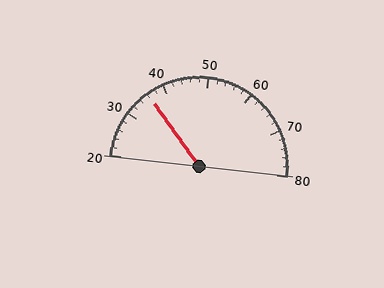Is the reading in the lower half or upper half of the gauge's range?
The reading is in the lower half of the range (20 to 80).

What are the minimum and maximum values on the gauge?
The gauge ranges from 20 to 80.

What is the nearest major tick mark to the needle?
The nearest major tick mark is 40.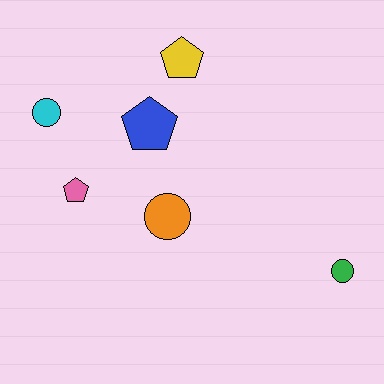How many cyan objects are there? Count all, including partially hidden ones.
There is 1 cyan object.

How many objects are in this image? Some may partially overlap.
There are 6 objects.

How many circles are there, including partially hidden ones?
There are 3 circles.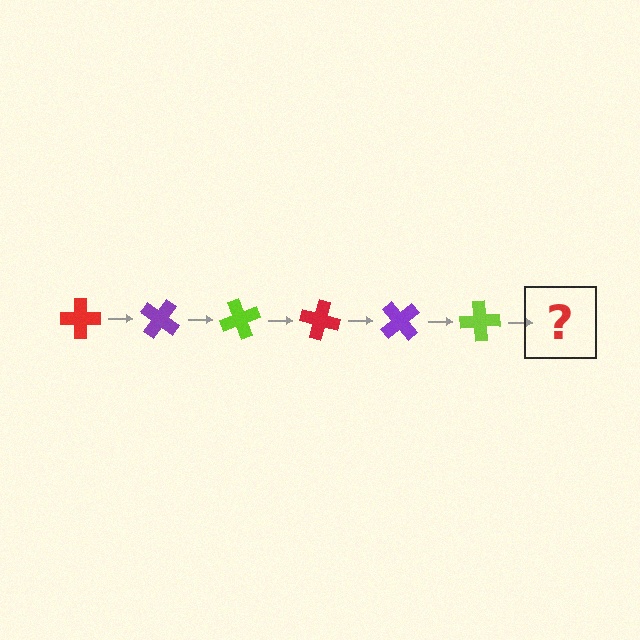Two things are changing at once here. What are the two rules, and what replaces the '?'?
The two rules are that it rotates 35 degrees each step and the color cycles through red, purple, and lime. The '?' should be a red cross, rotated 210 degrees from the start.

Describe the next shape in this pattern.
It should be a red cross, rotated 210 degrees from the start.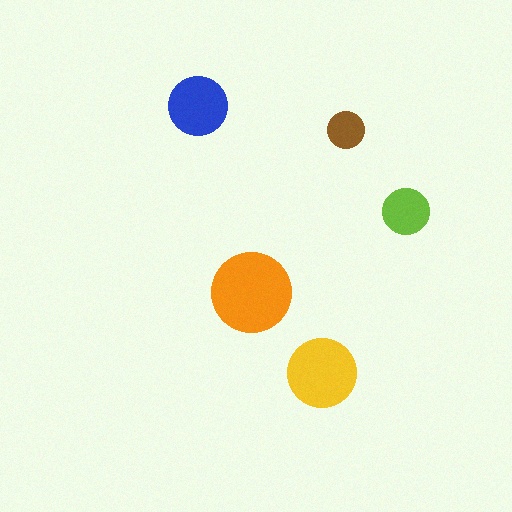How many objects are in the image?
There are 5 objects in the image.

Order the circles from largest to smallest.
the orange one, the yellow one, the blue one, the lime one, the brown one.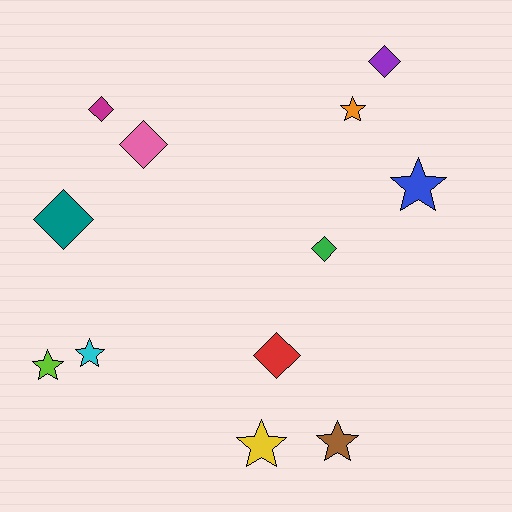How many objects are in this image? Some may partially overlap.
There are 12 objects.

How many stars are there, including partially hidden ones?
There are 6 stars.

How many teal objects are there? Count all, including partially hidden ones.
There is 1 teal object.